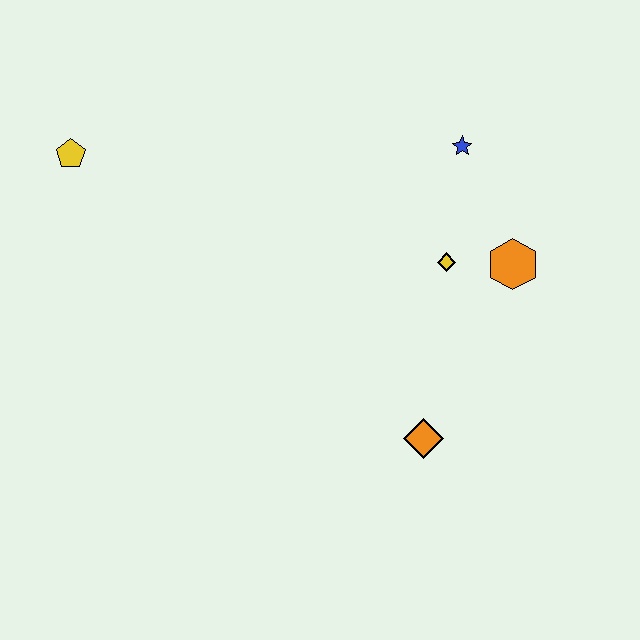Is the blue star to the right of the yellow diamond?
Yes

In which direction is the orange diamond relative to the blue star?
The orange diamond is below the blue star.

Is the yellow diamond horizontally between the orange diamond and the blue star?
Yes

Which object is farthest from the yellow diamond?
The yellow pentagon is farthest from the yellow diamond.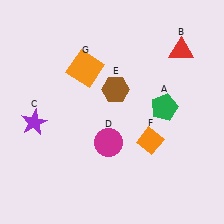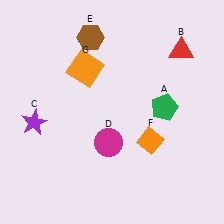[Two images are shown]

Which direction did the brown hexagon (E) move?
The brown hexagon (E) moved up.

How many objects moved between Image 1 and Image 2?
1 object moved between the two images.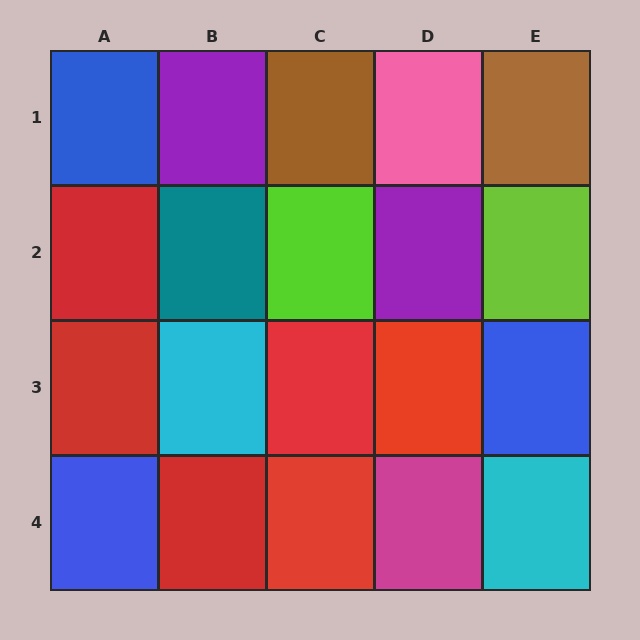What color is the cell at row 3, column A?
Red.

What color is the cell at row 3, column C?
Red.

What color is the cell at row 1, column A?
Blue.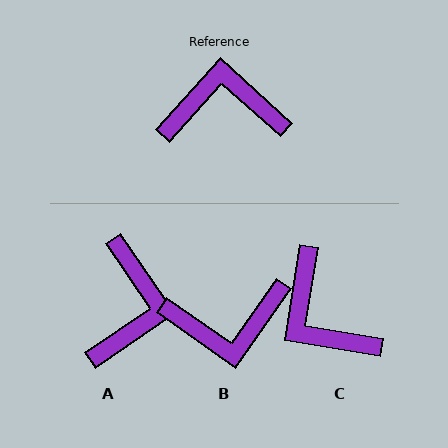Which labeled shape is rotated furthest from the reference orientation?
B, about 173 degrees away.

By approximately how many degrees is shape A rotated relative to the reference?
Approximately 103 degrees clockwise.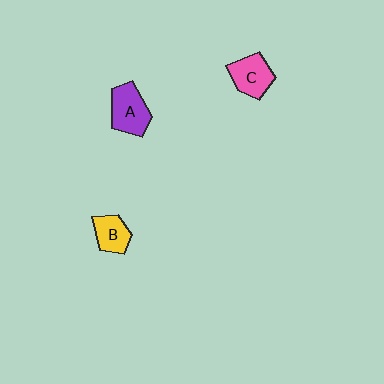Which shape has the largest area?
Shape A (purple).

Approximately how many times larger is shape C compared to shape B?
Approximately 1.3 times.